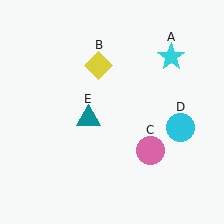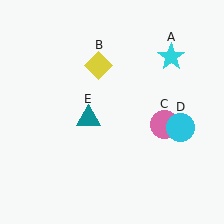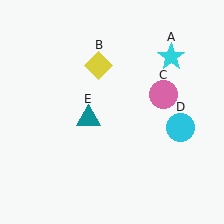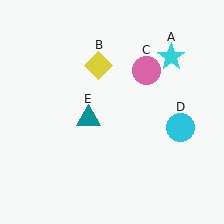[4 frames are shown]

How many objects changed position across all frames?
1 object changed position: pink circle (object C).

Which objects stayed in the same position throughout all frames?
Cyan star (object A) and yellow diamond (object B) and cyan circle (object D) and teal triangle (object E) remained stationary.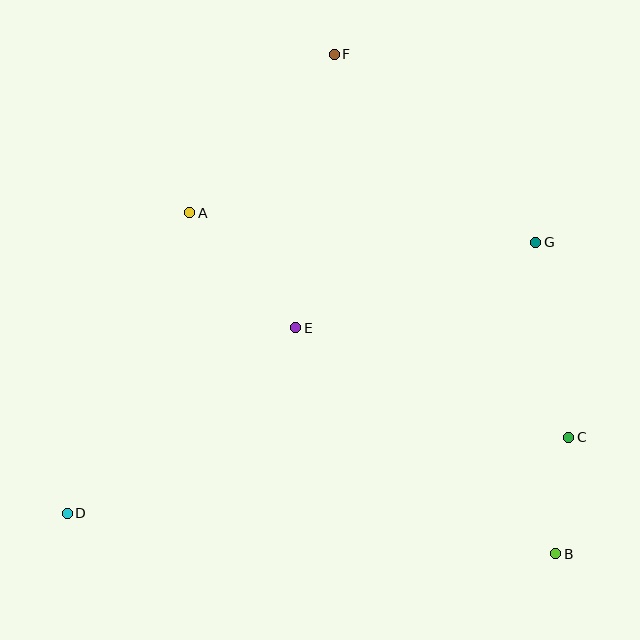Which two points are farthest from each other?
Points B and F are farthest from each other.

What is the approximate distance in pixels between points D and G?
The distance between D and G is approximately 541 pixels.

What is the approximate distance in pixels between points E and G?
The distance between E and G is approximately 255 pixels.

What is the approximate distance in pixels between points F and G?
The distance between F and G is approximately 276 pixels.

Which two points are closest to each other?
Points B and C are closest to each other.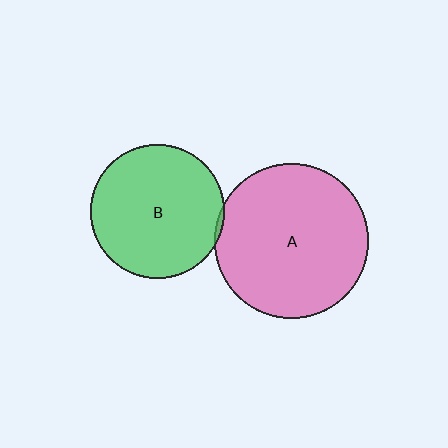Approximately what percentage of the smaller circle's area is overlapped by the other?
Approximately 5%.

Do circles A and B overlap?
Yes.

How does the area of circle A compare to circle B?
Approximately 1.3 times.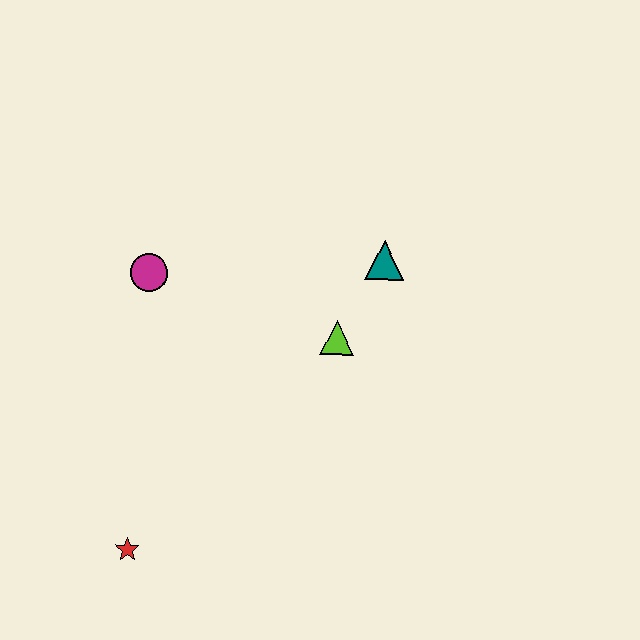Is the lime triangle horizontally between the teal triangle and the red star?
Yes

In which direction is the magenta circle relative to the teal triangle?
The magenta circle is to the left of the teal triangle.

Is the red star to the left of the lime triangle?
Yes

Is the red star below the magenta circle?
Yes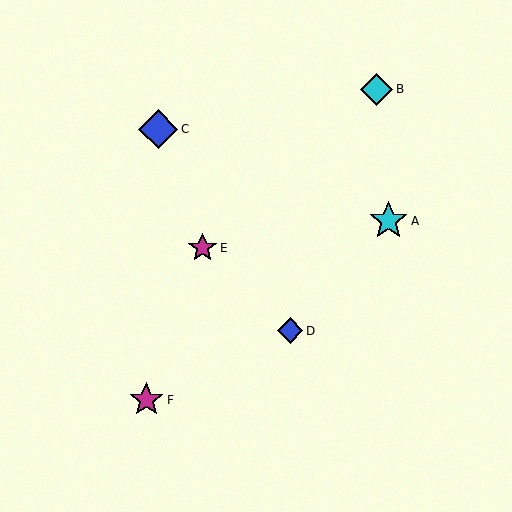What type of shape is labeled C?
Shape C is a blue diamond.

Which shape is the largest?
The blue diamond (labeled C) is the largest.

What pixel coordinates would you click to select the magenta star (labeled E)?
Click at (202, 248) to select the magenta star E.